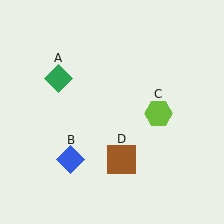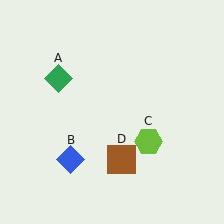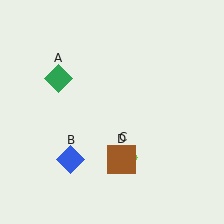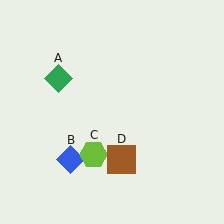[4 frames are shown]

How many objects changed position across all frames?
1 object changed position: lime hexagon (object C).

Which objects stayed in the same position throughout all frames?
Green diamond (object A) and blue diamond (object B) and brown square (object D) remained stationary.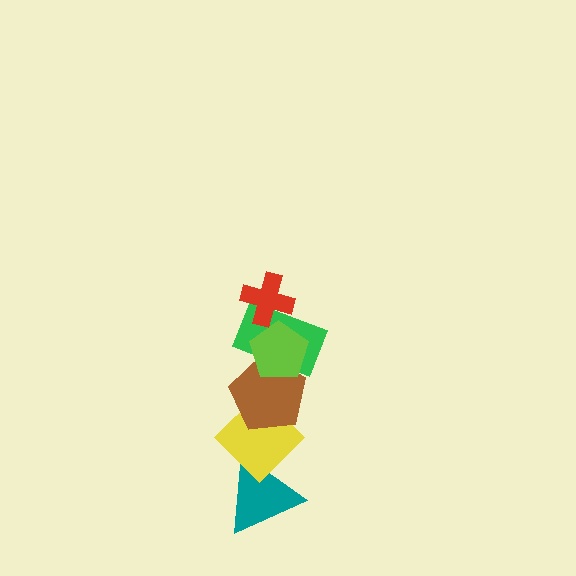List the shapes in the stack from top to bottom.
From top to bottom: the red cross, the lime pentagon, the green rectangle, the brown pentagon, the yellow diamond, the teal triangle.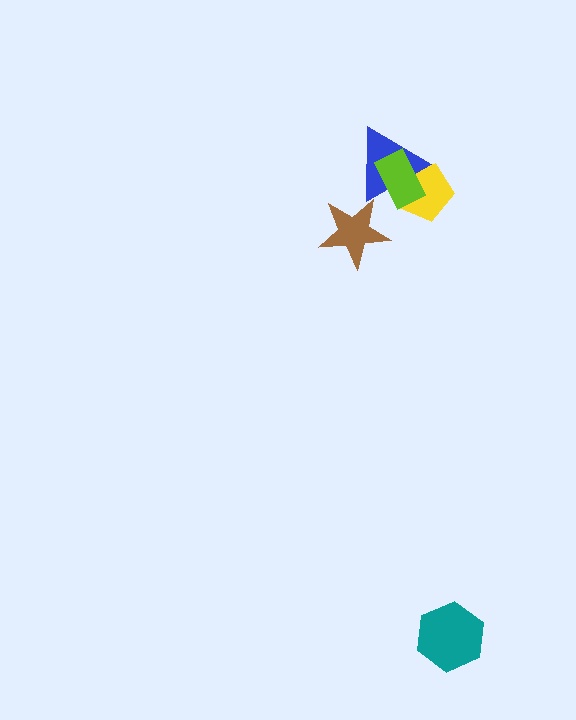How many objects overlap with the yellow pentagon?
2 objects overlap with the yellow pentagon.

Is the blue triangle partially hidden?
Yes, it is partially covered by another shape.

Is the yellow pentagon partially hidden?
Yes, it is partially covered by another shape.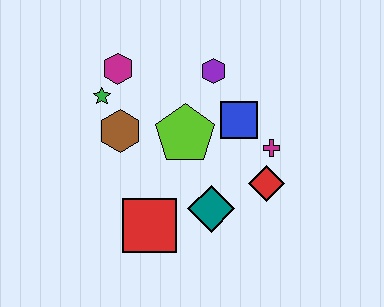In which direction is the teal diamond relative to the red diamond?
The teal diamond is to the left of the red diamond.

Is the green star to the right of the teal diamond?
No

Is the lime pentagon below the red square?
No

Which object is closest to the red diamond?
The magenta cross is closest to the red diamond.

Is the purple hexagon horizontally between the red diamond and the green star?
Yes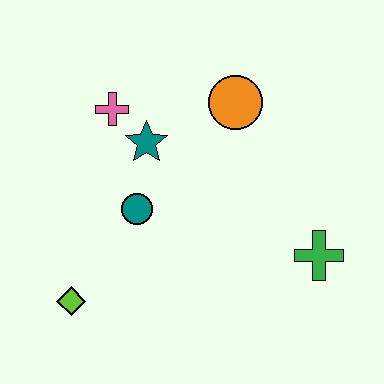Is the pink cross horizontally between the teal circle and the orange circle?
No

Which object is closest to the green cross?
The orange circle is closest to the green cross.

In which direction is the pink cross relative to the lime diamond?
The pink cross is above the lime diamond.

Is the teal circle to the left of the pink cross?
No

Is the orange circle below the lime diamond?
No